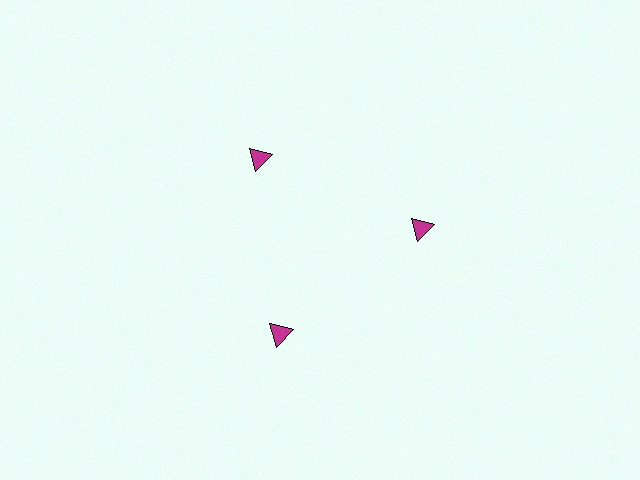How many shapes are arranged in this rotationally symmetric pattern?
There are 3 shapes, arranged in 3 groups of 1.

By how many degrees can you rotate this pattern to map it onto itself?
The pattern maps onto itself every 120 degrees of rotation.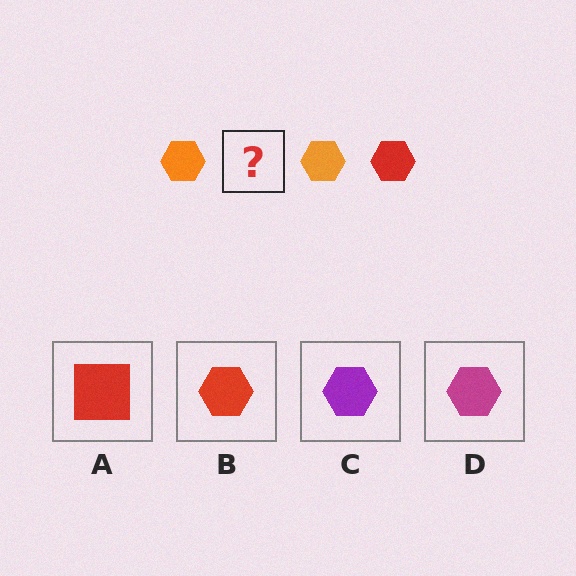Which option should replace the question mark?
Option B.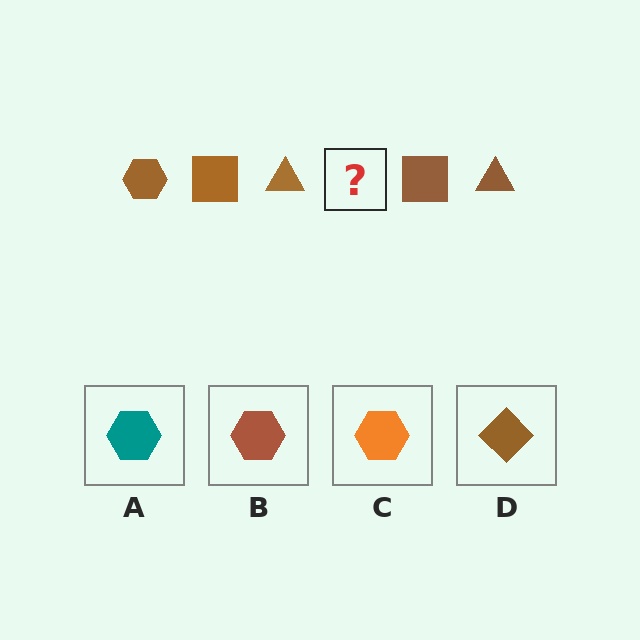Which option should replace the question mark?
Option B.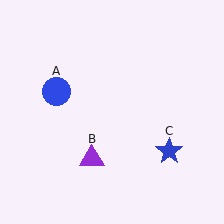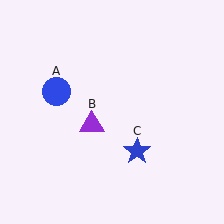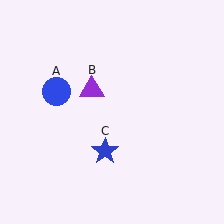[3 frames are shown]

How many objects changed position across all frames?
2 objects changed position: purple triangle (object B), blue star (object C).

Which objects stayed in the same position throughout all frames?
Blue circle (object A) remained stationary.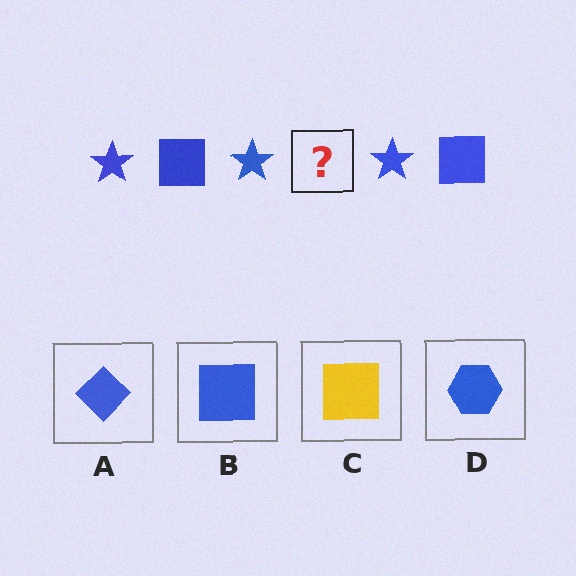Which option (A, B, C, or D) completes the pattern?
B.